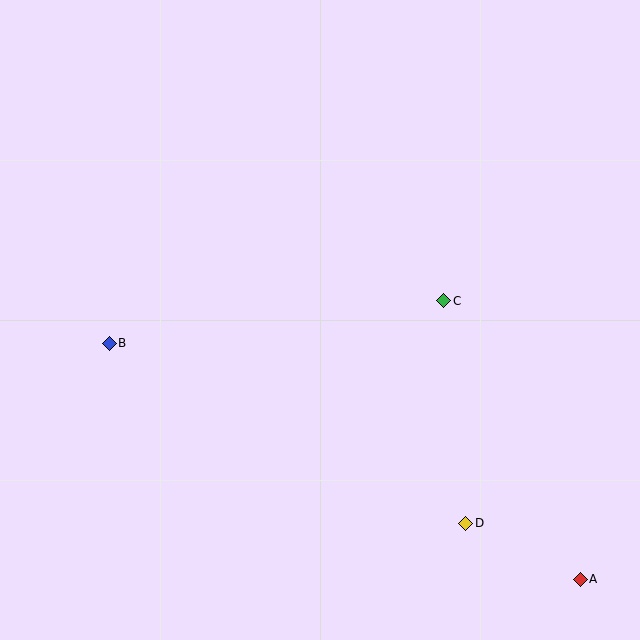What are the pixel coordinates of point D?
Point D is at (466, 523).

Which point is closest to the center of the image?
Point C at (444, 301) is closest to the center.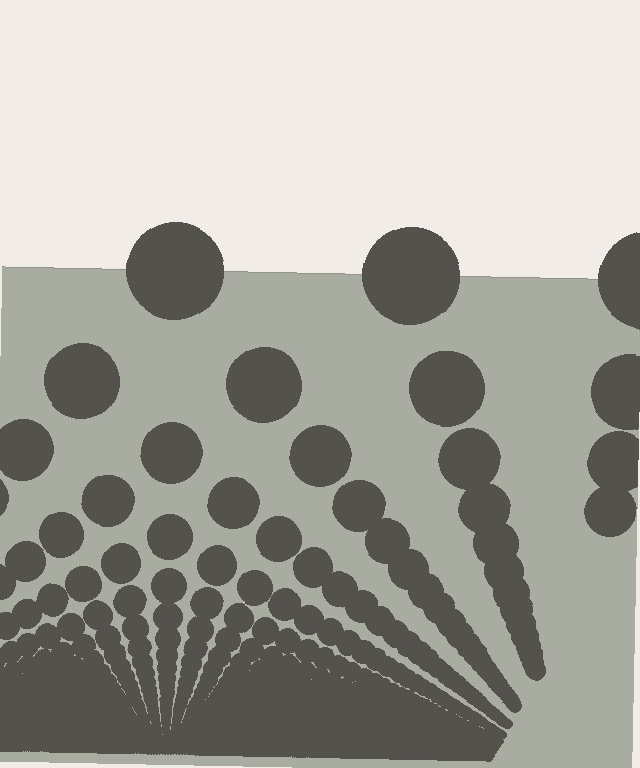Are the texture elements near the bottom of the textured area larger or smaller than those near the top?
Smaller. The gradient is inverted — elements near the bottom are smaller and denser.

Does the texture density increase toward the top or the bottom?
Density increases toward the bottom.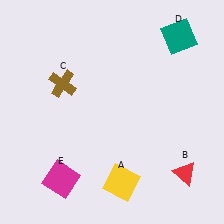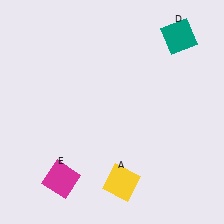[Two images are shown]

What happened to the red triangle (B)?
The red triangle (B) was removed in Image 2. It was in the bottom-right area of Image 1.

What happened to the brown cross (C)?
The brown cross (C) was removed in Image 2. It was in the top-left area of Image 1.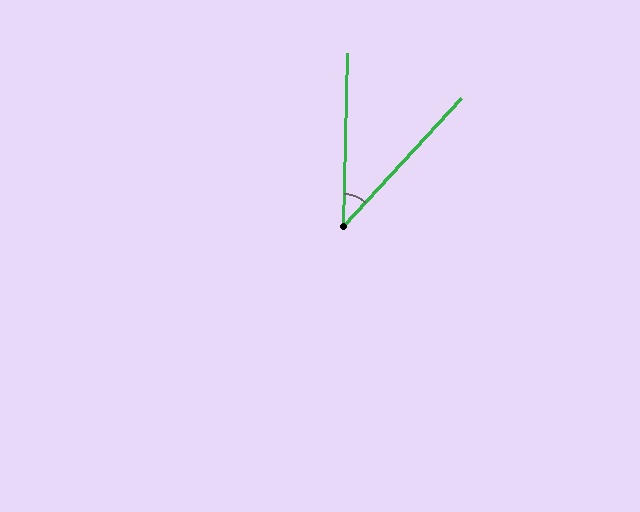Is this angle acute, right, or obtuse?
It is acute.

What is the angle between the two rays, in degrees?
Approximately 41 degrees.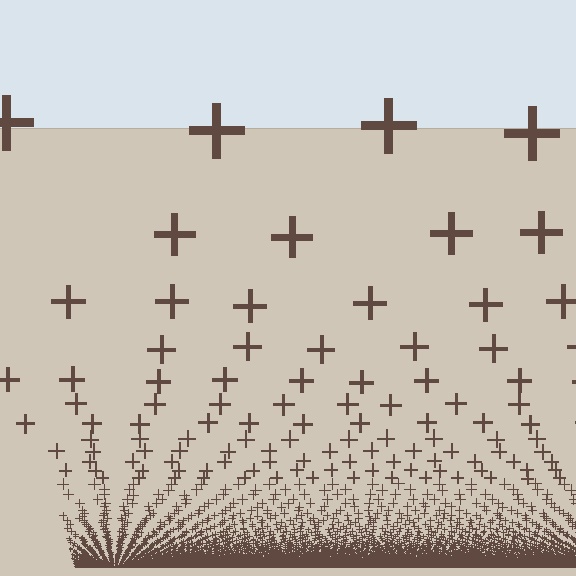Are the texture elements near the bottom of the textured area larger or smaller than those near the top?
Smaller. The gradient is inverted — elements near the bottom are smaller and denser.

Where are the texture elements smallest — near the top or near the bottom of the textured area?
Near the bottom.